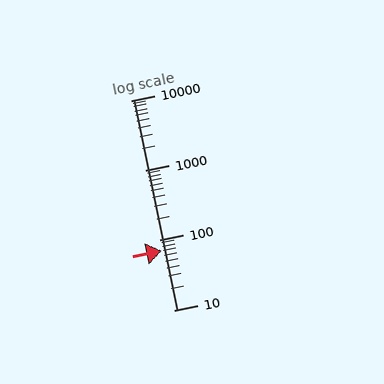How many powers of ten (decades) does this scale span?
The scale spans 3 decades, from 10 to 10000.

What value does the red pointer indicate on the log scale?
The pointer indicates approximately 70.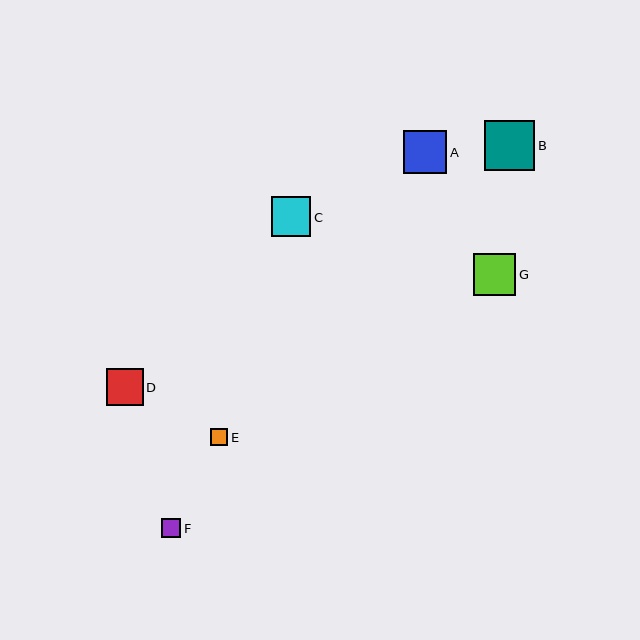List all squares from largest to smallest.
From largest to smallest: B, A, G, C, D, F, E.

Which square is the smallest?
Square E is the smallest with a size of approximately 17 pixels.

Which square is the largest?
Square B is the largest with a size of approximately 50 pixels.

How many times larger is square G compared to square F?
Square G is approximately 2.1 times the size of square F.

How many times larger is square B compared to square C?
Square B is approximately 1.3 times the size of square C.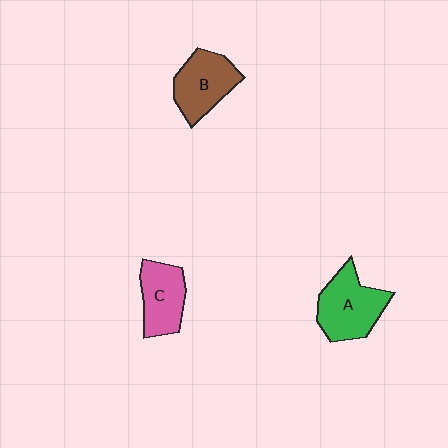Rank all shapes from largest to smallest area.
From largest to smallest: A (green), B (brown), C (pink).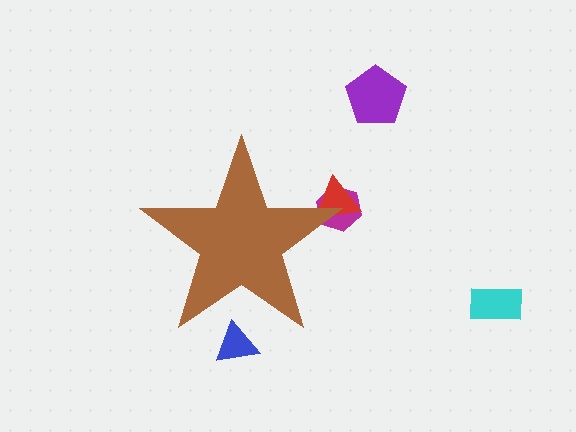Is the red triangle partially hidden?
Yes, the red triangle is partially hidden behind the brown star.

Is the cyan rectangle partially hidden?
No, the cyan rectangle is fully visible.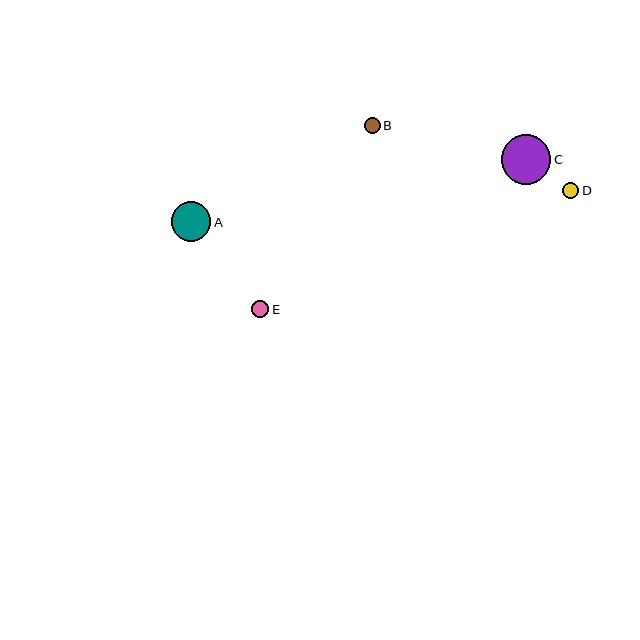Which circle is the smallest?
Circle B is the smallest with a size of approximately 16 pixels.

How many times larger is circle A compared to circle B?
Circle A is approximately 2.5 times the size of circle B.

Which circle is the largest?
Circle C is the largest with a size of approximately 49 pixels.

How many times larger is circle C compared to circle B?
Circle C is approximately 3.1 times the size of circle B.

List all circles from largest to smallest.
From largest to smallest: C, A, E, D, B.